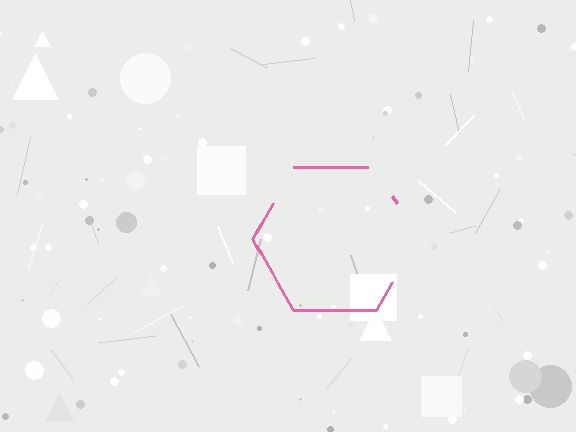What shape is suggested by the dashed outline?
The dashed outline suggests a hexagon.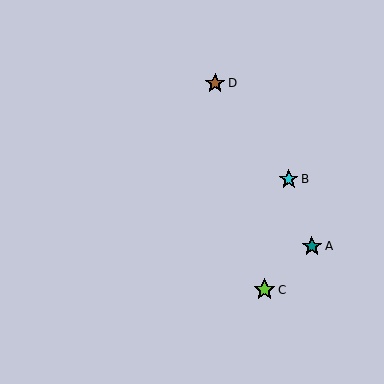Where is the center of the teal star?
The center of the teal star is at (312, 246).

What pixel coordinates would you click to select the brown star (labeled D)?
Click at (215, 83) to select the brown star D.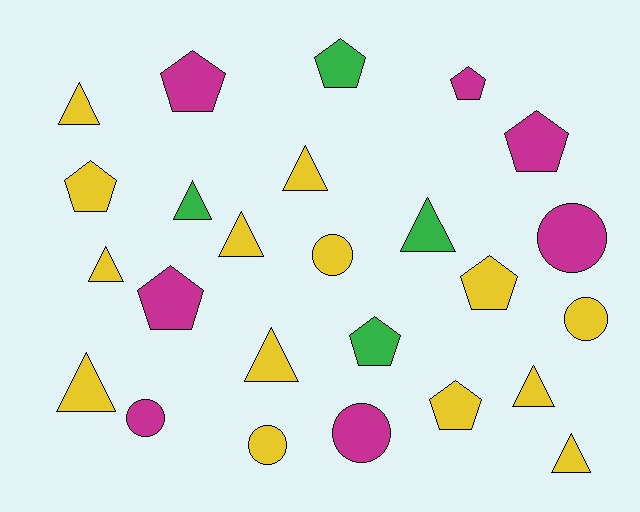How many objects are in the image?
There are 25 objects.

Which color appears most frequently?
Yellow, with 14 objects.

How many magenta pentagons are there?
There are 4 magenta pentagons.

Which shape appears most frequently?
Triangle, with 10 objects.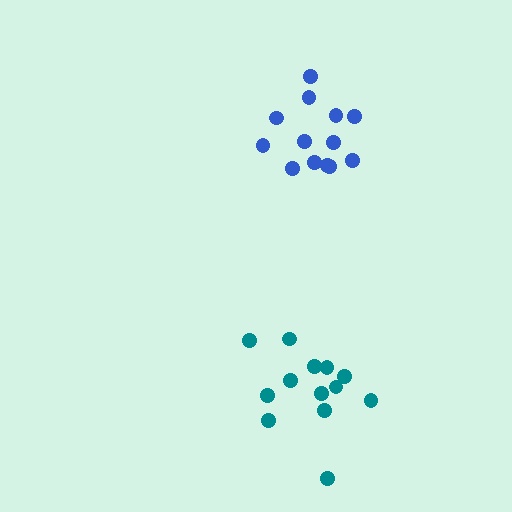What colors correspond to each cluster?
The clusters are colored: blue, teal.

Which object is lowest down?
The teal cluster is bottommost.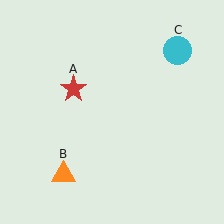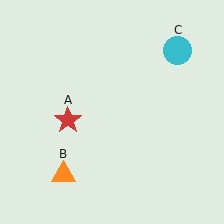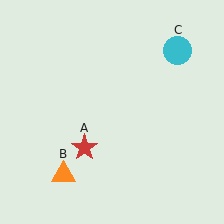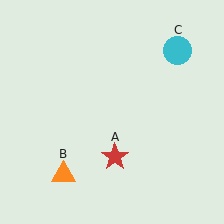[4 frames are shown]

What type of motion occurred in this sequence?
The red star (object A) rotated counterclockwise around the center of the scene.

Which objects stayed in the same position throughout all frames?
Orange triangle (object B) and cyan circle (object C) remained stationary.